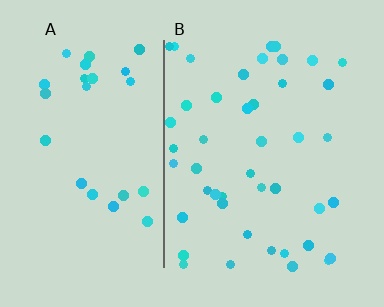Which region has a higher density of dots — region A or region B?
B (the right).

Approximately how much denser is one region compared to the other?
Approximately 1.7× — region B over region A.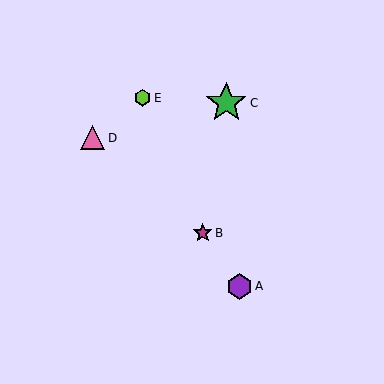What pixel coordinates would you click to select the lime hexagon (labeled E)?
Click at (143, 98) to select the lime hexagon E.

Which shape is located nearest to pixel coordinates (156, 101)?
The lime hexagon (labeled E) at (143, 98) is nearest to that location.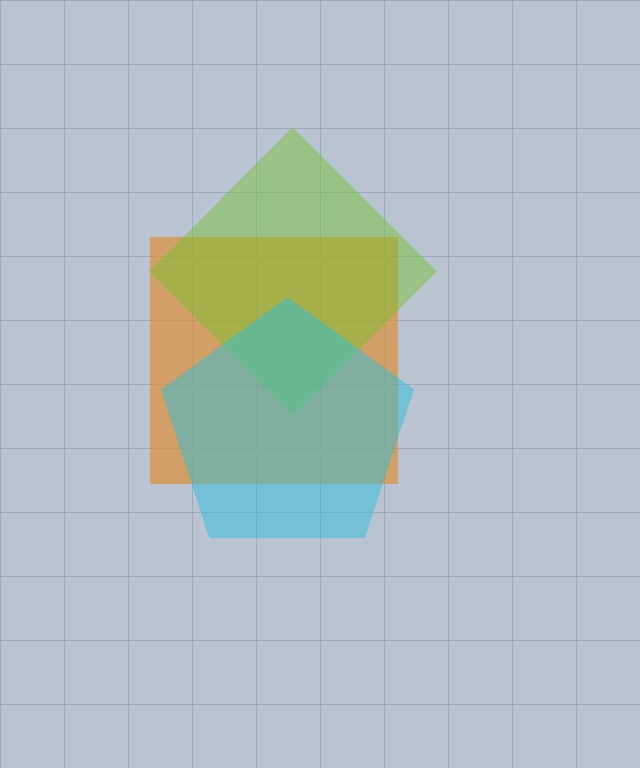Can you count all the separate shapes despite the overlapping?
Yes, there are 3 separate shapes.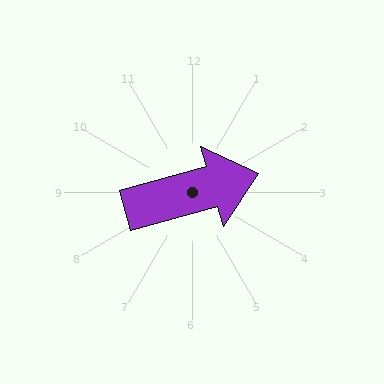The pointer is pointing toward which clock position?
Roughly 2 o'clock.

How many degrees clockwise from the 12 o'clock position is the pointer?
Approximately 74 degrees.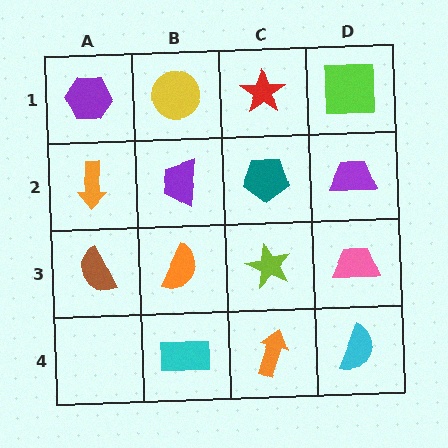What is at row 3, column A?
A brown semicircle.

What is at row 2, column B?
A purple trapezoid.